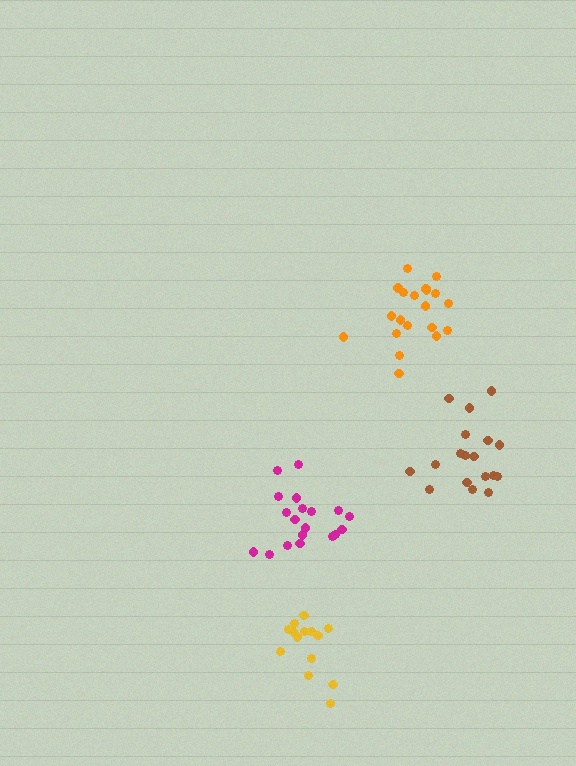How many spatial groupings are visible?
There are 4 spatial groupings.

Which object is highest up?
The orange cluster is topmost.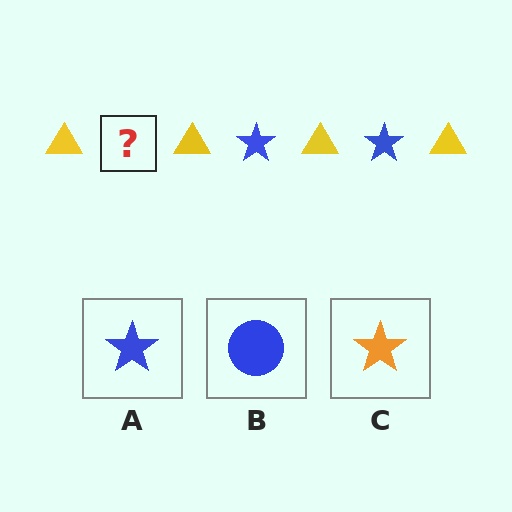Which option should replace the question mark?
Option A.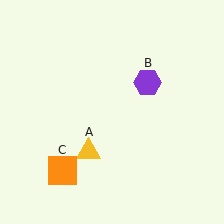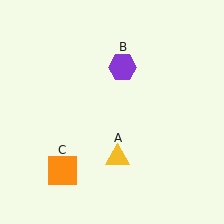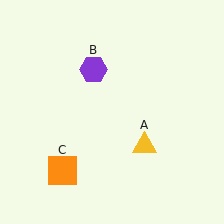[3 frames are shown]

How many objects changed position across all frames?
2 objects changed position: yellow triangle (object A), purple hexagon (object B).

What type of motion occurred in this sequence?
The yellow triangle (object A), purple hexagon (object B) rotated counterclockwise around the center of the scene.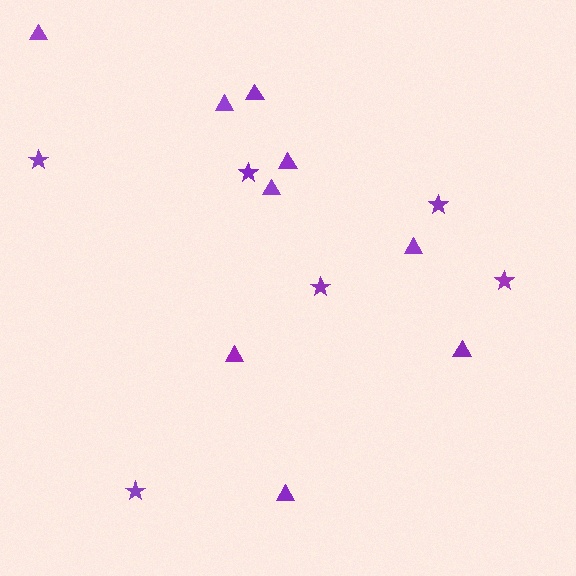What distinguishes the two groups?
There are 2 groups: one group of stars (6) and one group of triangles (9).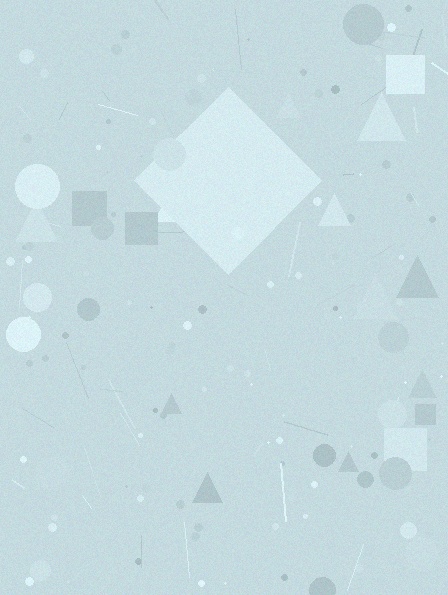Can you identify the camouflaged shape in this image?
The camouflaged shape is a diamond.